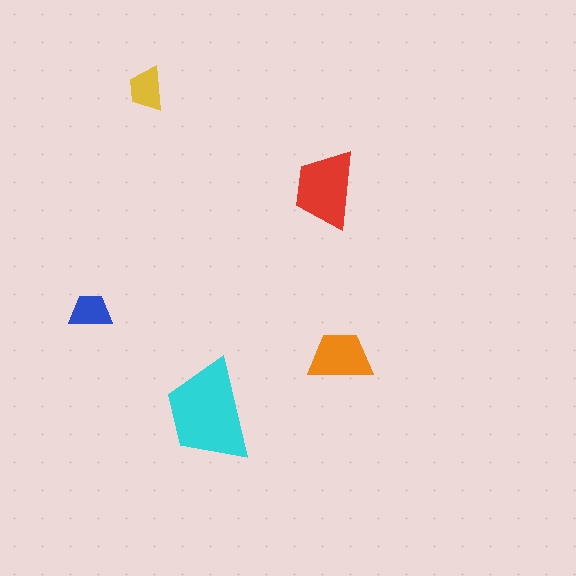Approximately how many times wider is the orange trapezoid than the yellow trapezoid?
About 1.5 times wider.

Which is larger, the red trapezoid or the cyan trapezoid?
The cyan one.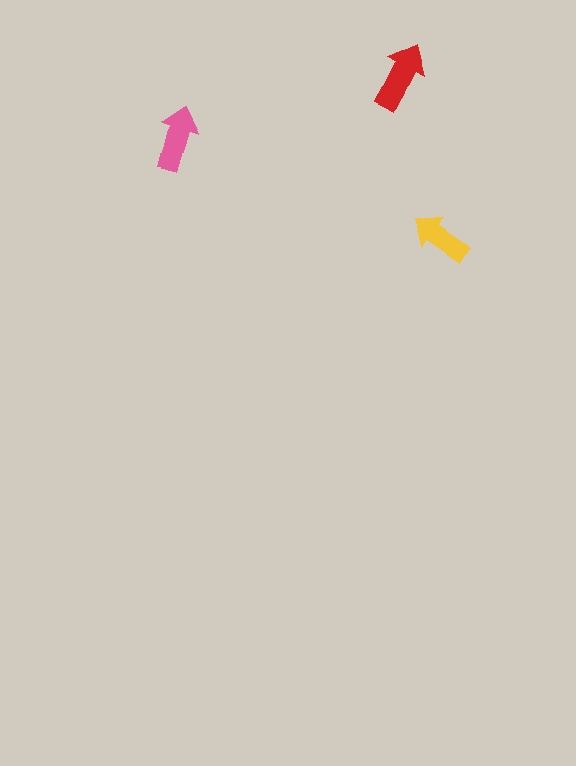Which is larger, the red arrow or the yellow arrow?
The red one.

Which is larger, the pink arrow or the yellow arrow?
The pink one.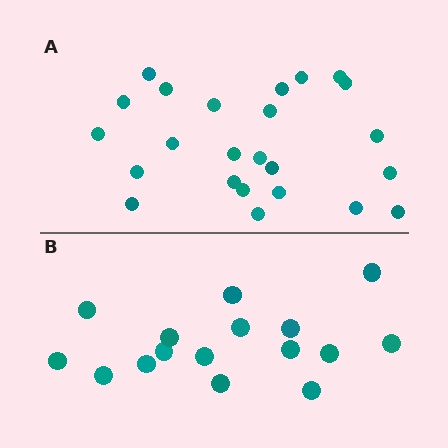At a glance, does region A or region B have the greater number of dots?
Region A (the top region) has more dots.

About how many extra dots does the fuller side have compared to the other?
Region A has roughly 8 or so more dots than region B.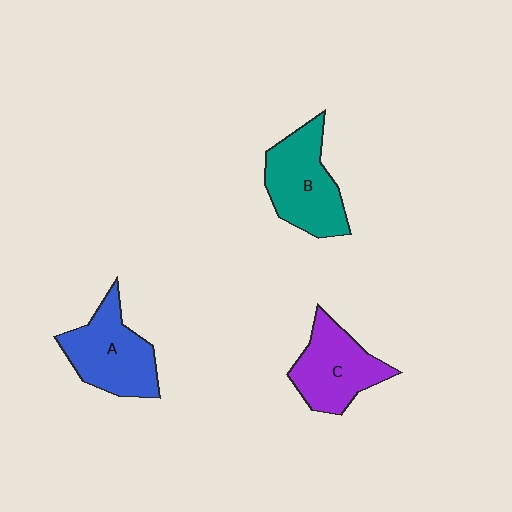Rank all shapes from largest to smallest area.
From largest to smallest: B (teal), A (blue), C (purple).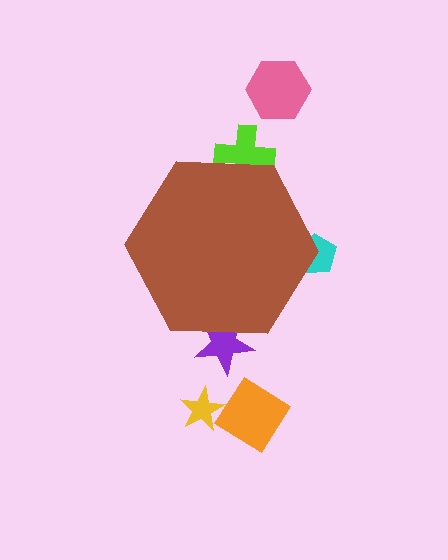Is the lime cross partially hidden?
Yes, the lime cross is partially hidden behind the brown hexagon.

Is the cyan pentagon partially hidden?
Yes, the cyan pentagon is partially hidden behind the brown hexagon.